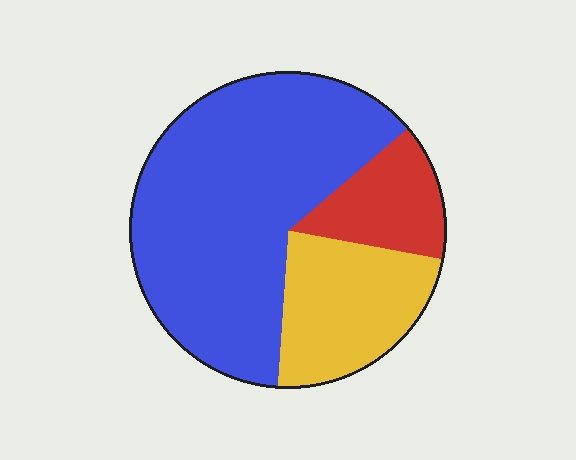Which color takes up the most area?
Blue, at roughly 65%.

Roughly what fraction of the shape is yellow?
Yellow takes up about one quarter (1/4) of the shape.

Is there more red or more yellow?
Yellow.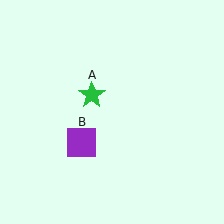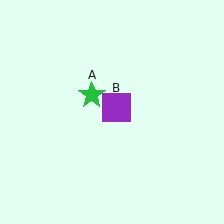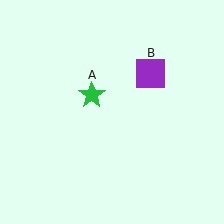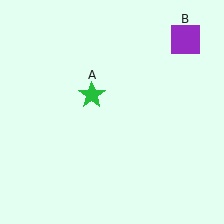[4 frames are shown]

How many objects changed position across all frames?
1 object changed position: purple square (object B).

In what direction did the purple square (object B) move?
The purple square (object B) moved up and to the right.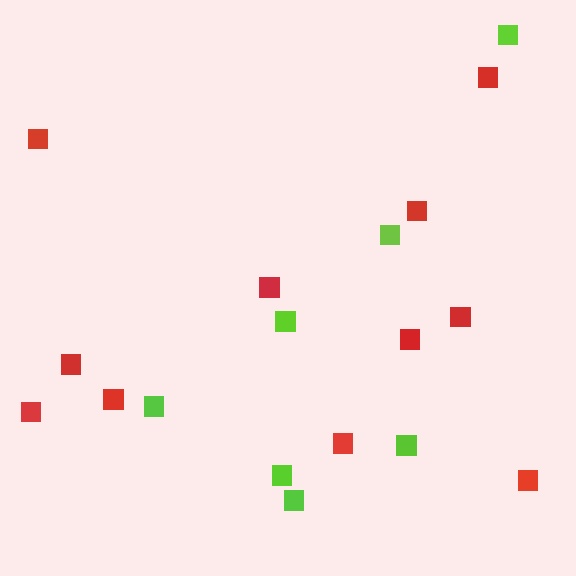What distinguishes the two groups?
There are 2 groups: one group of red squares (11) and one group of lime squares (7).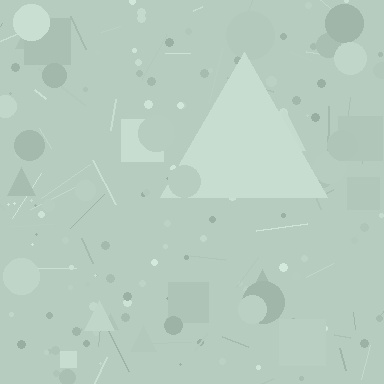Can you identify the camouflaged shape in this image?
The camouflaged shape is a triangle.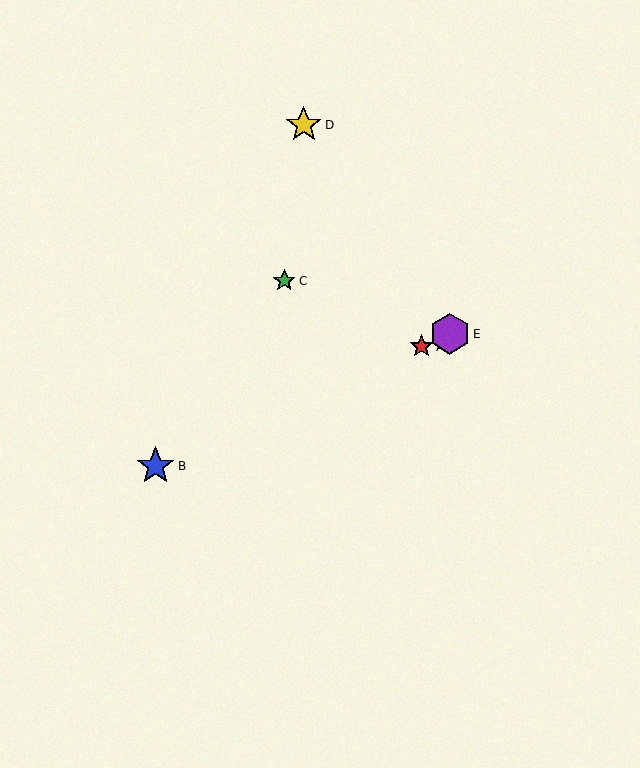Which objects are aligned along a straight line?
Objects A, B, E are aligned along a straight line.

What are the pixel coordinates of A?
Object A is at (422, 347).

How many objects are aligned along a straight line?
3 objects (A, B, E) are aligned along a straight line.